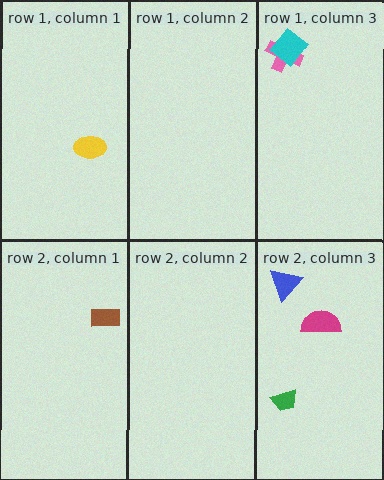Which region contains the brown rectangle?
The row 2, column 1 region.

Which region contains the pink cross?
The row 1, column 3 region.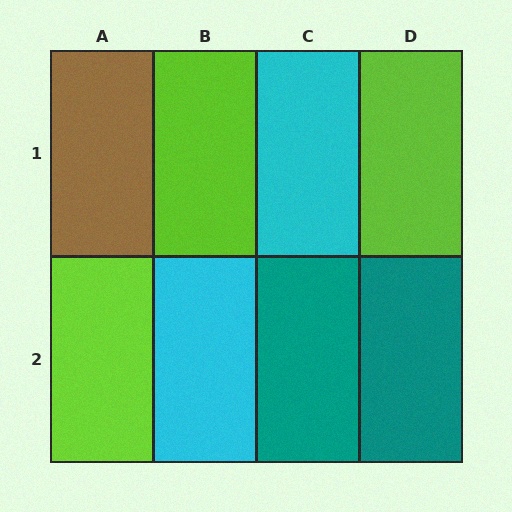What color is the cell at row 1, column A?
Brown.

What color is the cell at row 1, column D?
Lime.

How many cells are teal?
2 cells are teal.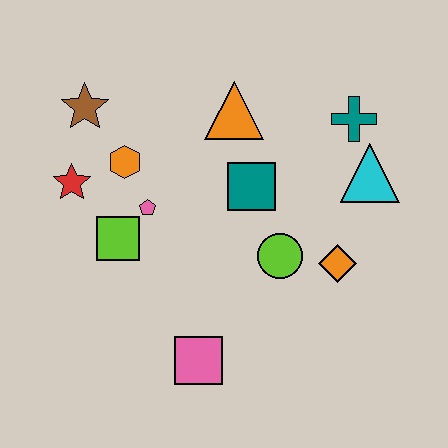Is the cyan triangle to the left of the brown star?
No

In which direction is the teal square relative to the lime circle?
The teal square is above the lime circle.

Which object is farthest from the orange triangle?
The pink square is farthest from the orange triangle.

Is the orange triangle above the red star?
Yes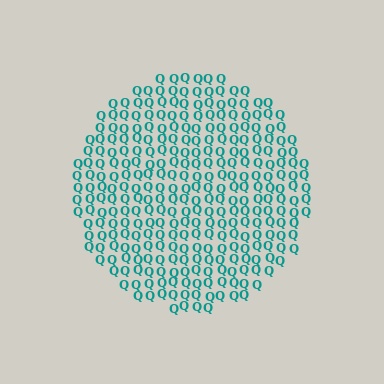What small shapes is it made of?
It is made of small letter Q's.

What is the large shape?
The large shape is a circle.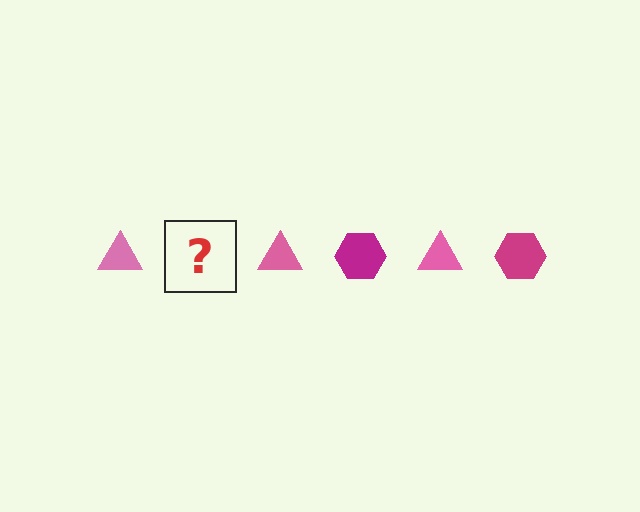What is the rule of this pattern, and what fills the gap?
The rule is that the pattern alternates between pink triangle and magenta hexagon. The gap should be filled with a magenta hexagon.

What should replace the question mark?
The question mark should be replaced with a magenta hexagon.